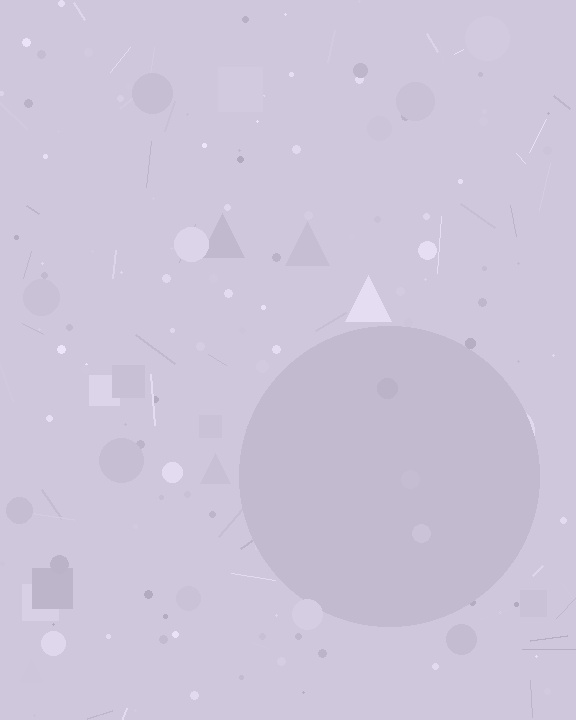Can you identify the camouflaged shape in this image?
The camouflaged shape is a circle.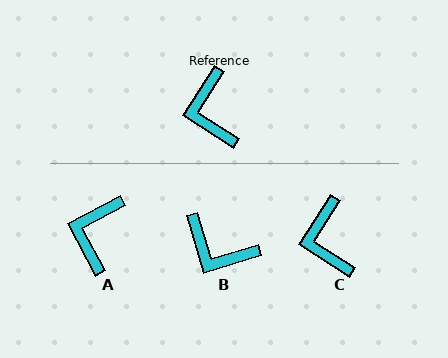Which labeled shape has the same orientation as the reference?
C.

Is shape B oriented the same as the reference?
No, it is off by about 49 degrees.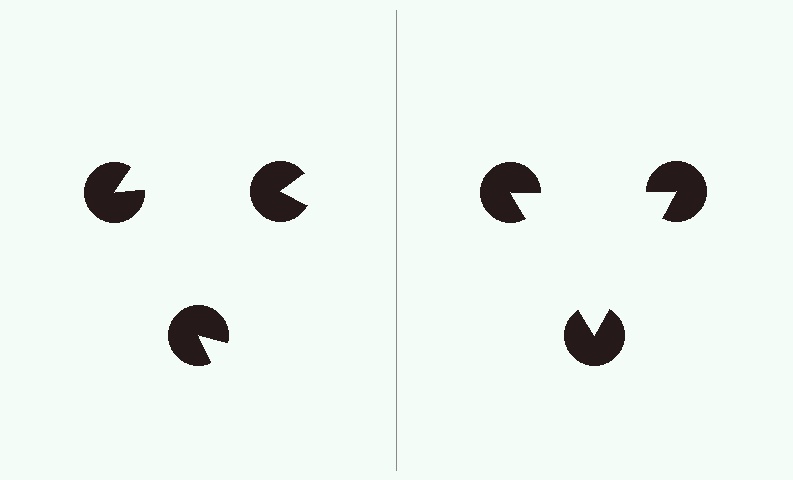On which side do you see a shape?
An illusory triangle appears on the right side. On the left side the wedge cuts are rotated, so no coherent shape forms.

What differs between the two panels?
The pac-man discs are positioned identically on both sides; only the wedge orientations differ. On the right they align to a triangle; on the left they are misaligned.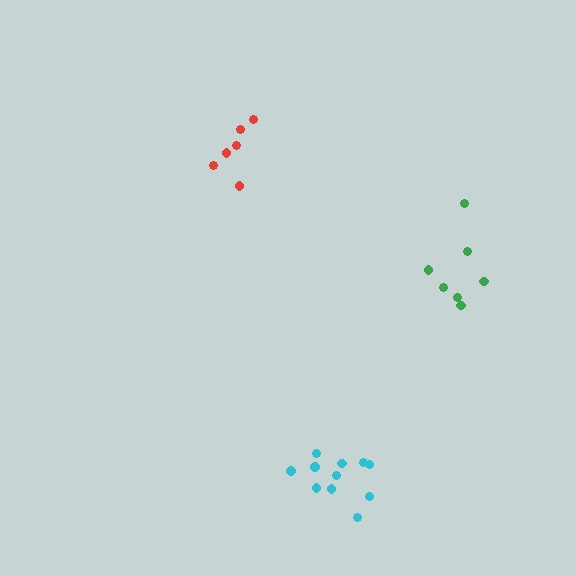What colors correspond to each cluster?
The clusters are colored: cyan, red, green.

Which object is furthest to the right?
The green cluster is rightmost.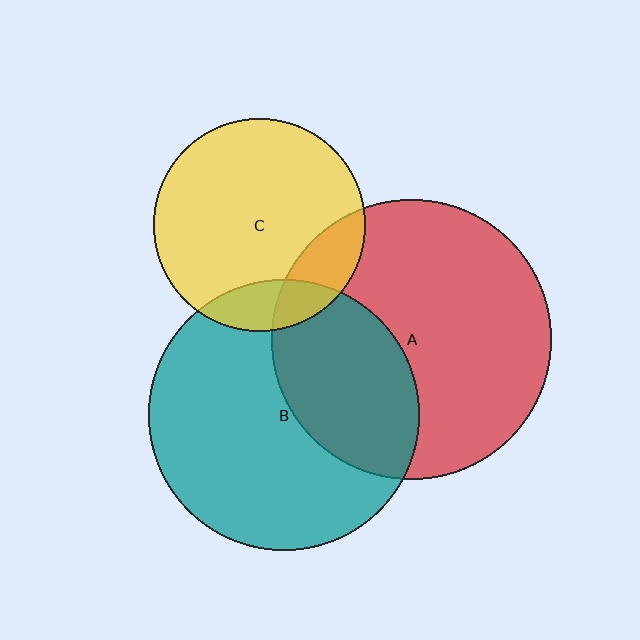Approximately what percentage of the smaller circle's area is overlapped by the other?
Approximately 15%.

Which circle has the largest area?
Circle A (red).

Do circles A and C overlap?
Yes.